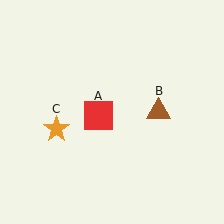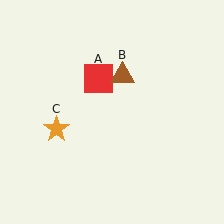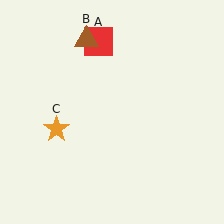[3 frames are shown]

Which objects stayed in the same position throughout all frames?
Orange star (object C) remained stationary.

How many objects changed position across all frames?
2 objects changed position: red square (object A), brown triangle (object B).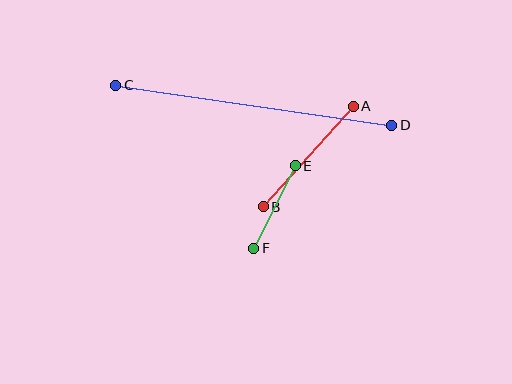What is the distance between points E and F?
The distance is approximately 92 pixels.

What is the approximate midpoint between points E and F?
The midpoint is at approximately (274, 207) pixels.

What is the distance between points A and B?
The distance is approximately 135 pixels.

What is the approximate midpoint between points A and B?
The midpoint is at approximately (308, 157) pixels.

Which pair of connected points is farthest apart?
Points C and D are farthest apart.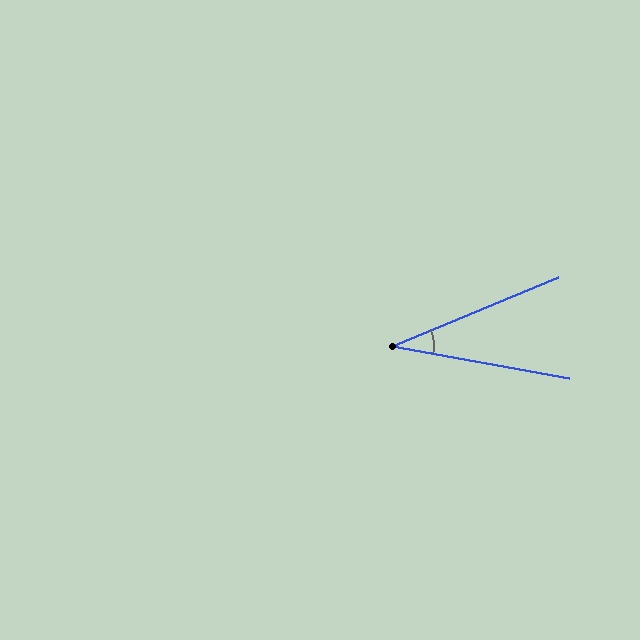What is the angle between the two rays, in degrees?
Approximately 33 degrees.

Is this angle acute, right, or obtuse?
It is acute.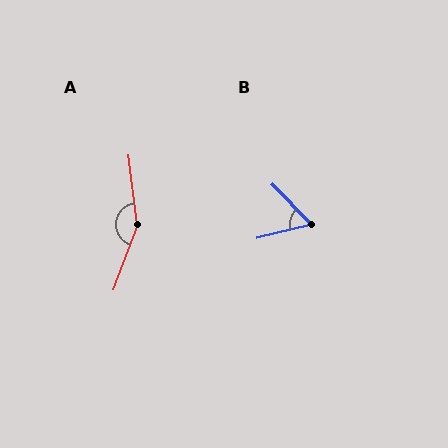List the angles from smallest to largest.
B (60°), A (153°).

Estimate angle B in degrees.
Approximately 60 degrees.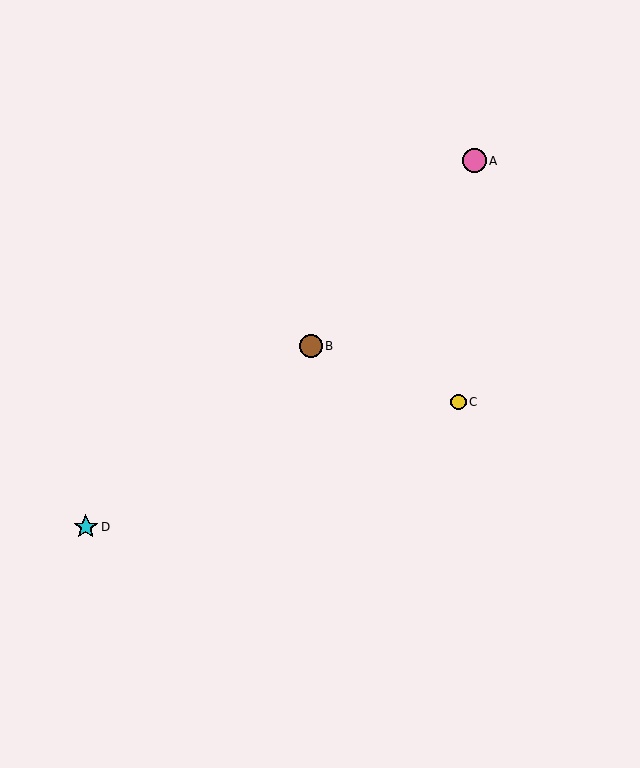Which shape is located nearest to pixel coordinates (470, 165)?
The pink circle (labeled A) at (475, 161) is nearest to that location.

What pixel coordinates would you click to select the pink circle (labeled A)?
Click at (475, 161) to select the pink circle A.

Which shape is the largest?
The cyan star (labeled D) is the largest.